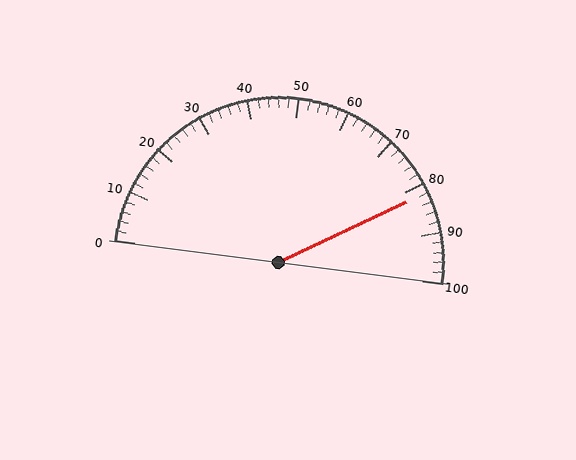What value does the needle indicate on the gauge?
The needle indicates approximately 82.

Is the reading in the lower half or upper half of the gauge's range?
The reading is in the upper half of the range (0 to 100).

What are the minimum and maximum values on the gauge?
The gauge ranges from 0 to 100.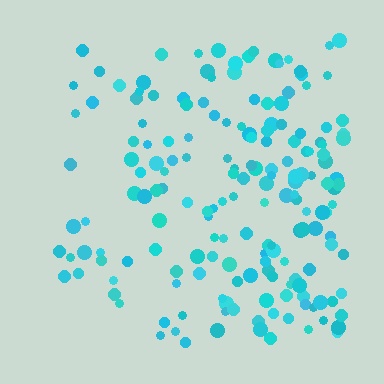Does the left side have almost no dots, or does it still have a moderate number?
Still a moderate number, just noticeably fewer than the right.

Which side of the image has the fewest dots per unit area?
The left.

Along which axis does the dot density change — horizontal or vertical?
Horizontal.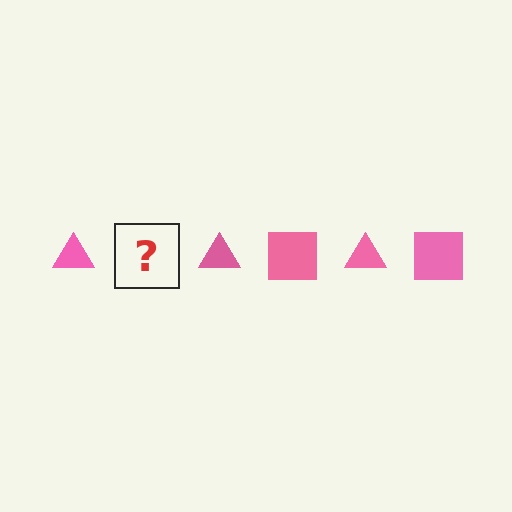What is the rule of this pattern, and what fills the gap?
The rule is that the pattern cycles through triangle, square shapes in pink. The gap should be filled with a pink square.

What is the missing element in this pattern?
The missing element is a pink square.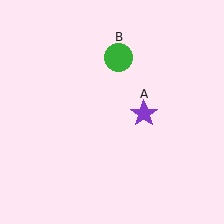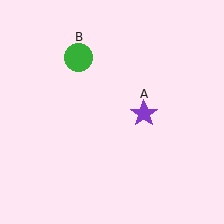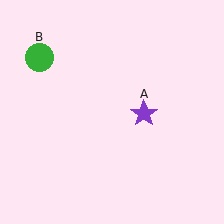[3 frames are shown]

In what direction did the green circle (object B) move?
The green circle (object B) moved left.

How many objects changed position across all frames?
1 object changed position: green circle (object B).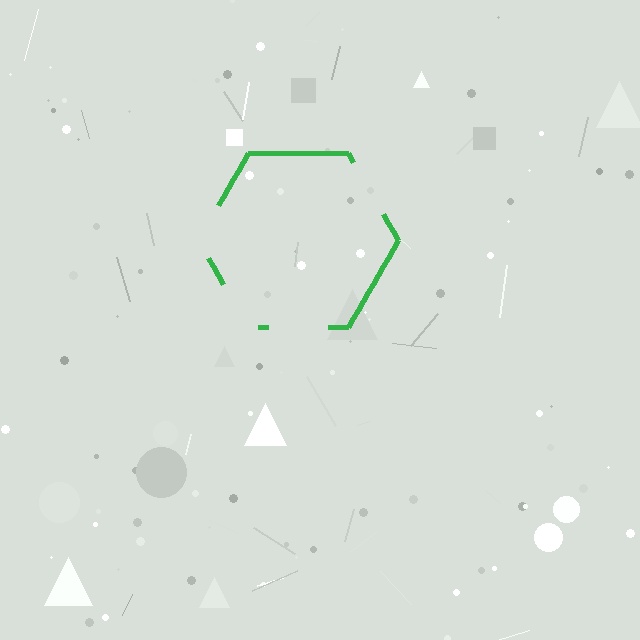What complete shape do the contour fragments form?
The contour fragments form a hexagon.